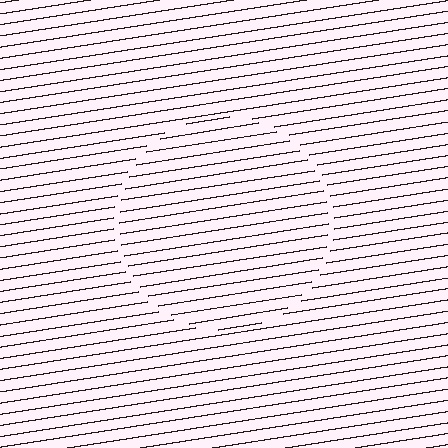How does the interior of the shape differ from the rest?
The interior of the shape contains the same grating, shifted by half a period — the contour is defined by the phase discontinuity where line-ends from the inner and outer gratings abut.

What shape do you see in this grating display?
An illusory circle. The interior of the shape contains the same grating, shifted by half a period — the contour is defined by the phase discontinuity where line-ends from the inner and outer gratings abut.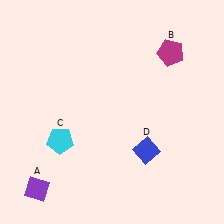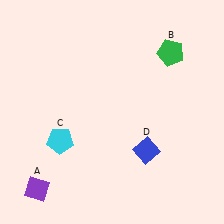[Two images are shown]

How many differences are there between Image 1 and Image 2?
There is 1 difference between the two images.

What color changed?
The pentagon (B) changed from magenta in Image 1 to green in Image 2.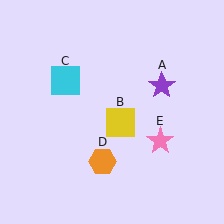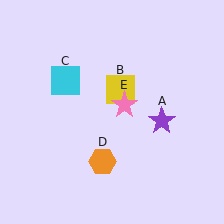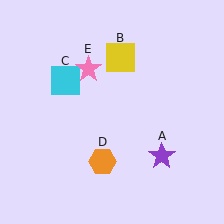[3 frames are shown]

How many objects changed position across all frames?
3 objects changed position: purple star (object A), yellow square (object B), pink star (object E).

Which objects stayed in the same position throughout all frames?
Cyan square (object C) and orange hexagon (object D) remained stationary.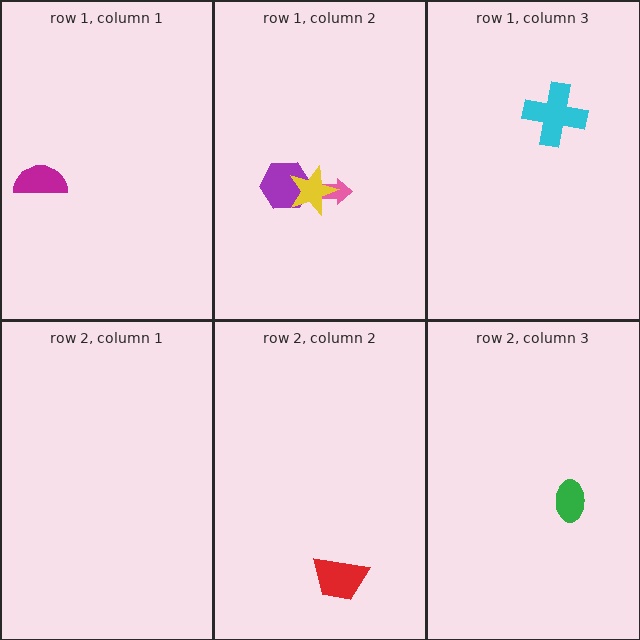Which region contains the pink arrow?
The row 1, column 2 region.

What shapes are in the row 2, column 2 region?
The red trapezoid.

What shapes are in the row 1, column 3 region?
The cyan cross.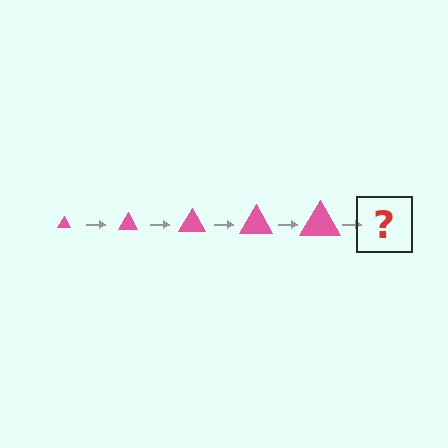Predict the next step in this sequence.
The next step is a pink triangle, larger than the previous one.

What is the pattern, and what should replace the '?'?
The pattern is that the triangle gets progressively larger each step. The '?' should be a pink triangle, larger than the previous one.